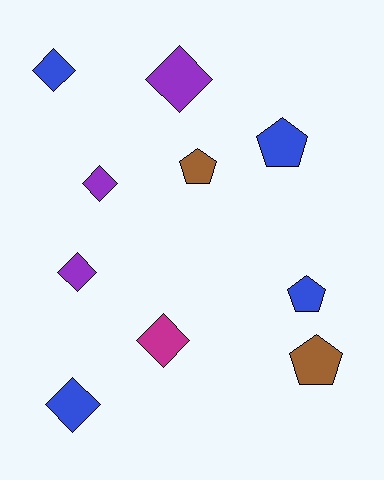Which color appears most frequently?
Blue, with 4 objects.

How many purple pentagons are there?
There are no purple pentagons.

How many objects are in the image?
There are 10 objects.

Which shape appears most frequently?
Diamond, with 6 objects.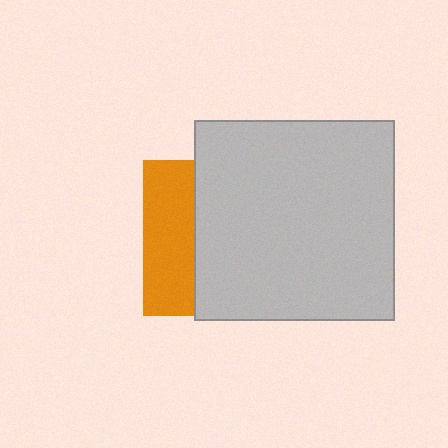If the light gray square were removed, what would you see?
You would see the complete orange square.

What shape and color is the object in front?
The object in front is a light gray square.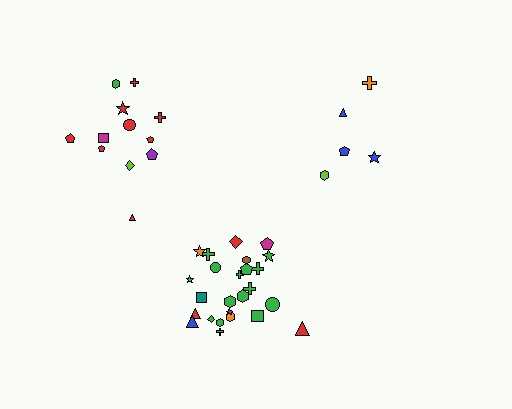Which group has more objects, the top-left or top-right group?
The top-left group.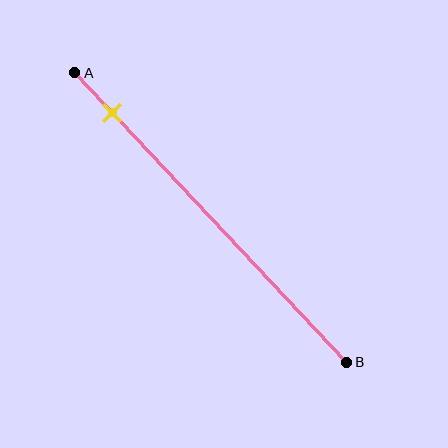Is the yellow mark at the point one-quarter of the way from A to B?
No, the mark is at about 15% from A, not at the 25% one-quarter point.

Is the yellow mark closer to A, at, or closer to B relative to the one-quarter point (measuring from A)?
The yellow mark is closer to point A than the one-quarter point of segment AB.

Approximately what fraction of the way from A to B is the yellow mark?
The yellow mark is approximately 15% of the way from A to B.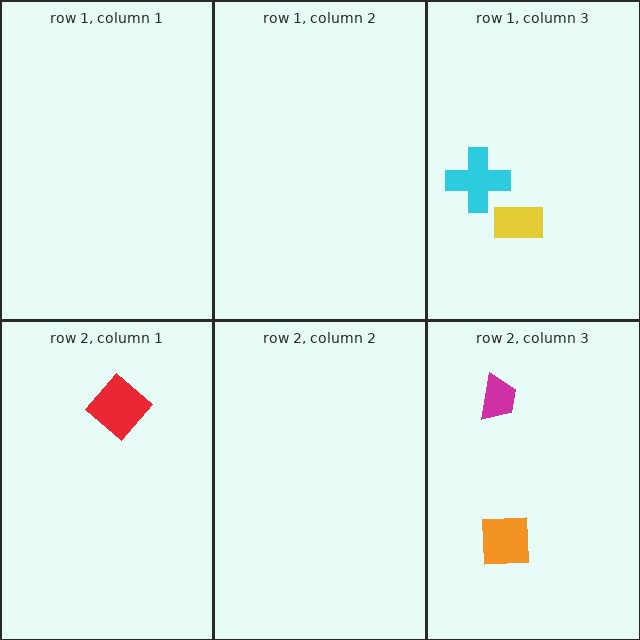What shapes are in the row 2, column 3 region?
The orange square, the magenta trapezoid.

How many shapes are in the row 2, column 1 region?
1.